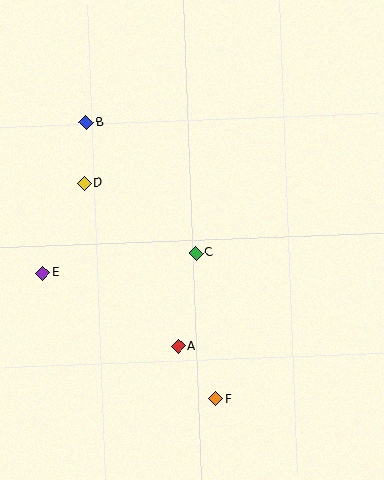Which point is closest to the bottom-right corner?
Point F is closest to the bottom-right corner.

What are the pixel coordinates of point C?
Point C is at (196, 253).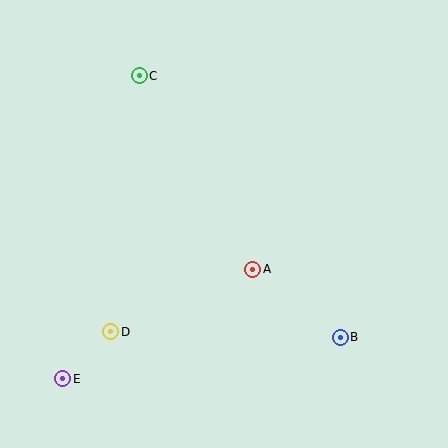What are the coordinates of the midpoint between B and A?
The midpoint between B and A is at (296, 303).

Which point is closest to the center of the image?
Point A at (253, 269) is closest to the center.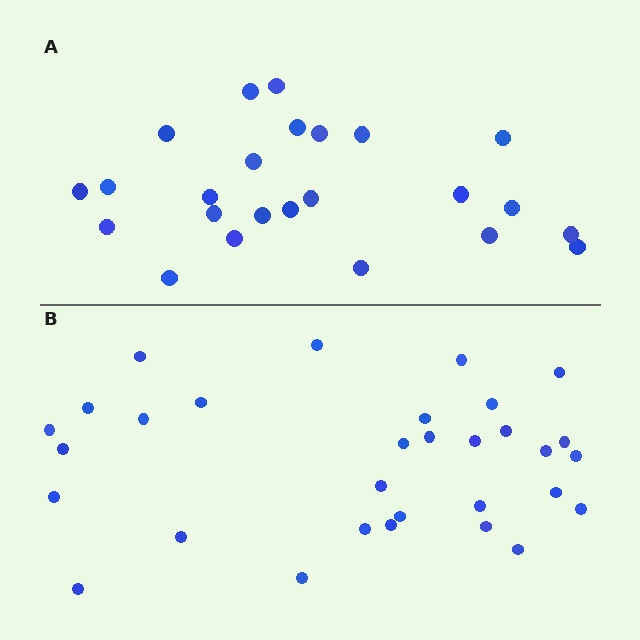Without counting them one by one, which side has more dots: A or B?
Region B (the bottom region) has more dots.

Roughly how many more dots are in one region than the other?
Region B has roughly 8 or so more dots than region A.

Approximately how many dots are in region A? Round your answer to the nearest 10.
About 20 dots. (The exact count is 24, which rounds to 20.)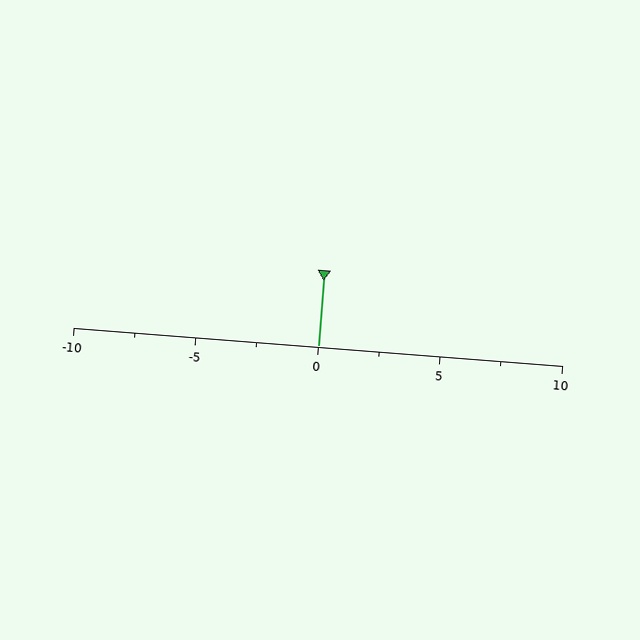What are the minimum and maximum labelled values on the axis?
The axis runs from -10 to 10.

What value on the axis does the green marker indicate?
The marker indicates approximately 0.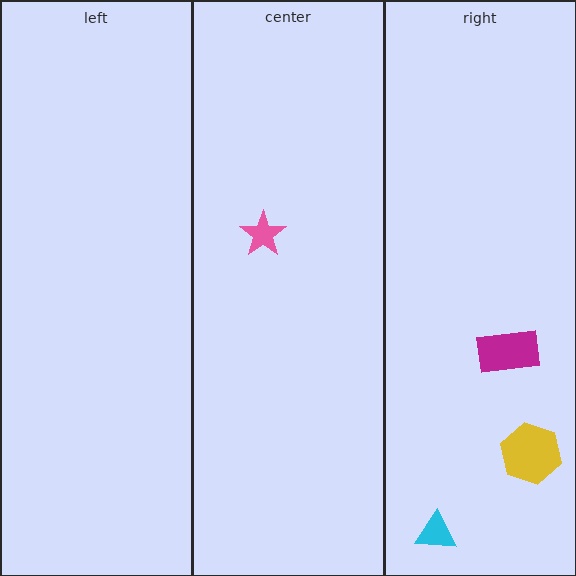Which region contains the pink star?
The center region.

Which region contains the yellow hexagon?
The right region.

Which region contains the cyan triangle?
The right region.